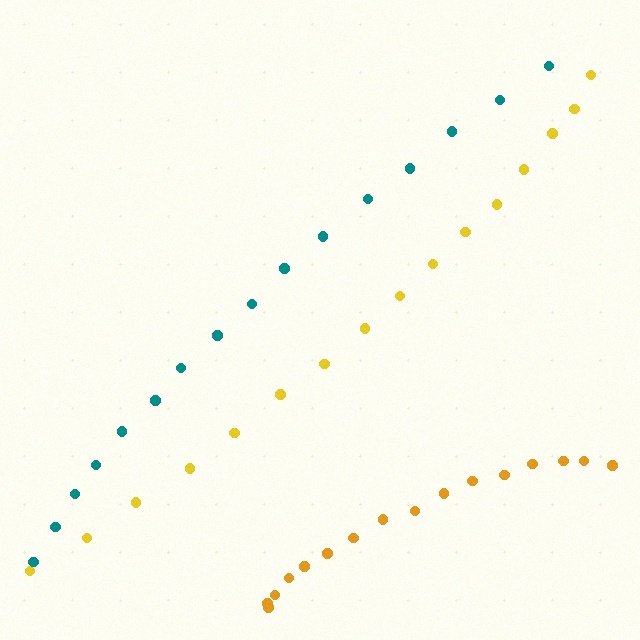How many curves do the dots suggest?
There are 3 distinct paths.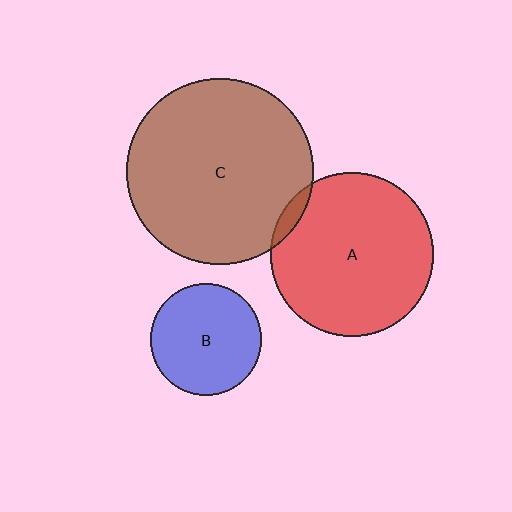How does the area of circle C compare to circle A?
Approximately 1.3 times.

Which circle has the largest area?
Circle C (brown).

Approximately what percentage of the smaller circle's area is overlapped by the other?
Approximately 5%.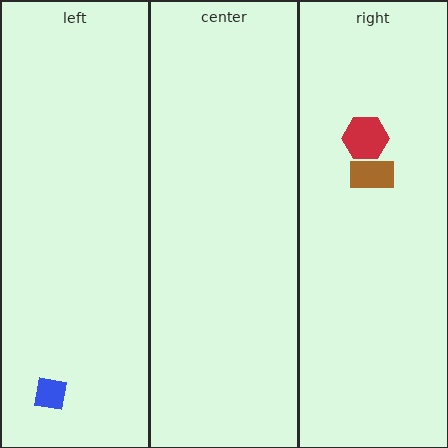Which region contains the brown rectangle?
The right region.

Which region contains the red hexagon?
The right region.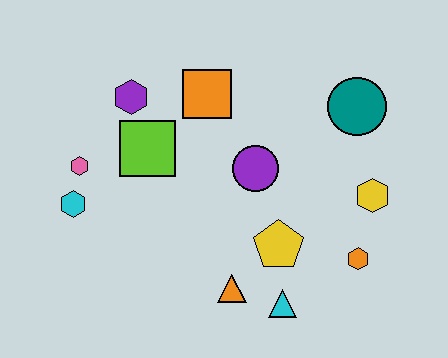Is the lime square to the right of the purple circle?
No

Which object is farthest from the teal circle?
The cyan hexagon is farthest from the teal circle.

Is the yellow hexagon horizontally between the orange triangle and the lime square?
No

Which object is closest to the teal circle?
The yellow hexagon is closest to the teal circle.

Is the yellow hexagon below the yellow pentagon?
No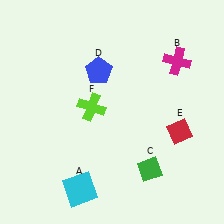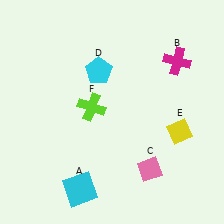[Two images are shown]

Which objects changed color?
C changed from green to pink. D changed from blue to cyan. E changed from red to yellow.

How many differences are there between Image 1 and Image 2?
There are 3 differences between the two images.